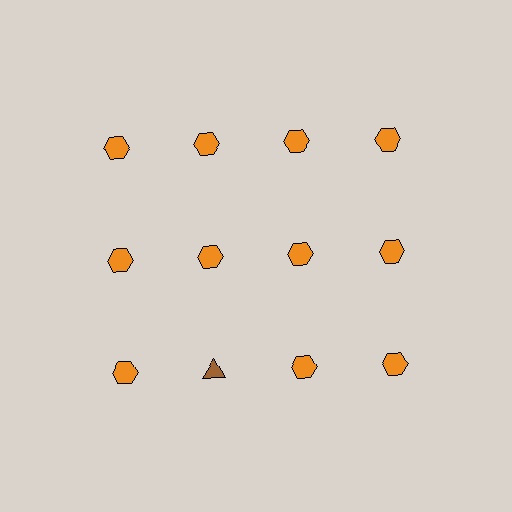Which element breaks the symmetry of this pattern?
The brown triangle in the third row, second from left column breaks the symmetry. All other shapes are orange hexagons.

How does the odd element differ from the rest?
It differs in both color (brown instead of orange) and shape (triangle instead of hexagon).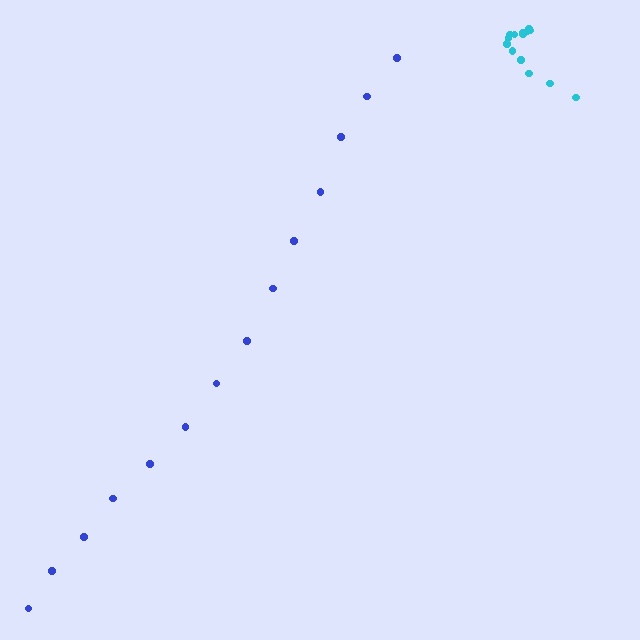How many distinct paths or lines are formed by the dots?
There are 2 distinct paths.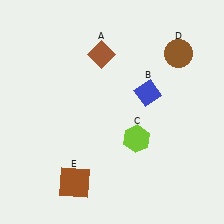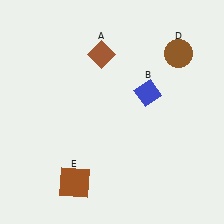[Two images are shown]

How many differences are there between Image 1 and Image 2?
There is 1 difference between the two images.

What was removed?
The lime hexagon (C) was removed in Image 2.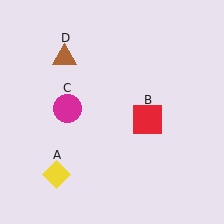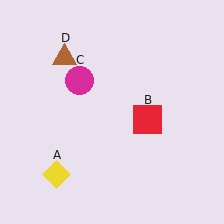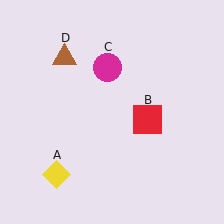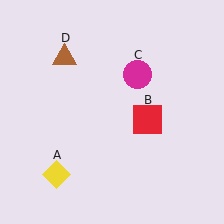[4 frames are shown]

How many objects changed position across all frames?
1 object changed position: magenta circle (object C).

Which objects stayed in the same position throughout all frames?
Yellow diamond (object A) and red square (object B) and brown triangle (object D) remained stationary.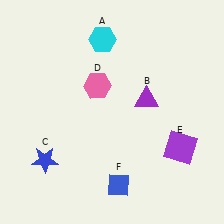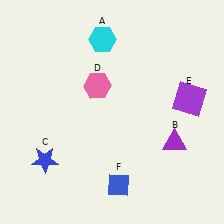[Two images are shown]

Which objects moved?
The objects that moved are: the purple triangle (B), the purple square (E).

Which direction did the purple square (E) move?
The purple square (E) moved up.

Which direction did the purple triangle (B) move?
The purple triangle (B) moved down.